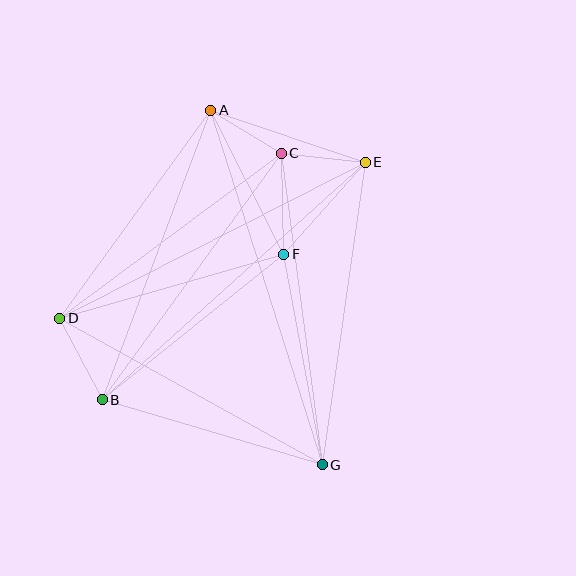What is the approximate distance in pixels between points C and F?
The distance between C and F is approximately 101 pixels.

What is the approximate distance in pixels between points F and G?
The distance between F and G is approximately 214 pixels.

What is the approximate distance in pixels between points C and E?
The distance between C and E is approximately 84 pixels.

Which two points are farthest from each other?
Points A and G are farthest from each other.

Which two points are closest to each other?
Points A and C are closest to each other.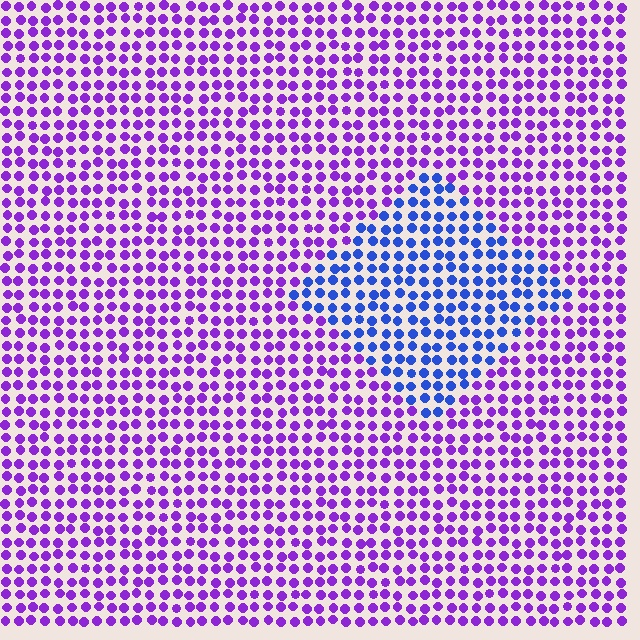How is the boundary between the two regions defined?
The boundary is defined purely by a slight shift in hue (about 49 degrees). Spacing, size, and orientation are identical on both sides.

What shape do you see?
I see a diamond.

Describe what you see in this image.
The image is filled with small purple elements in a uniform arrangement. A diamond-shaped region is visible where the elements are tinted to a slightly different hue, forming a subtle color boundary.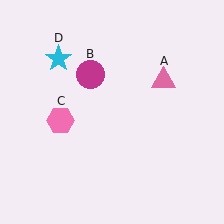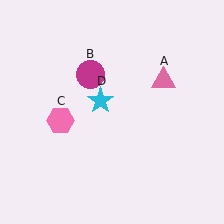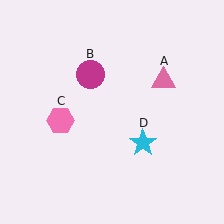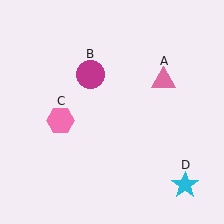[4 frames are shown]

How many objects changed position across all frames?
1 object changed position: cyan star (object D).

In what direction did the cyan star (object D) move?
The cyan star (object D) moved down and to the right.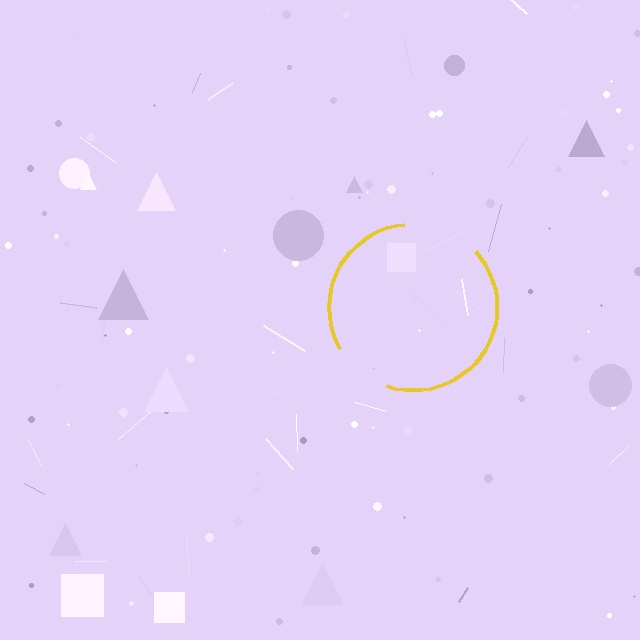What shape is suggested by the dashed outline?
The dashed outline suggests a circle.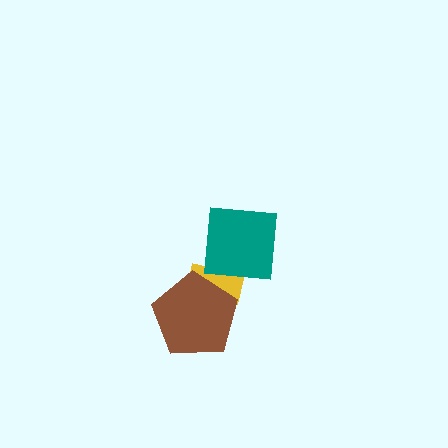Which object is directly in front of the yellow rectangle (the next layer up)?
The brown pentagon is directly in front of the yellow rectangle.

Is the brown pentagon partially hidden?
No, no other shape covers it.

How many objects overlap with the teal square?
1 object overlaps with the teal square.